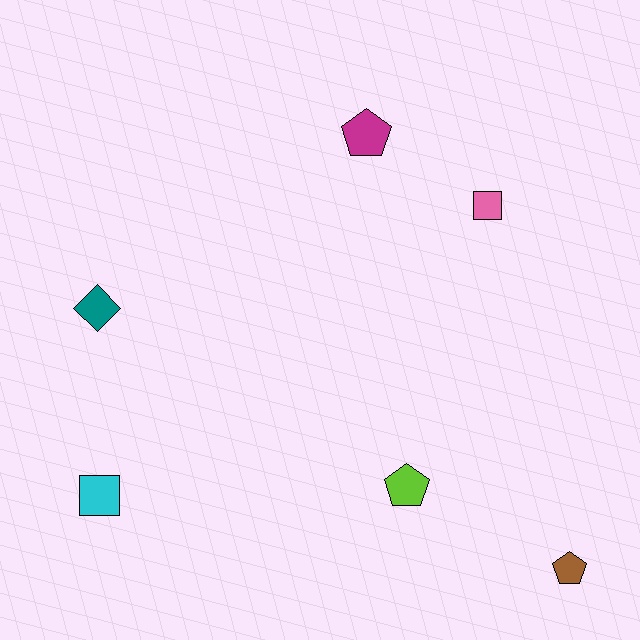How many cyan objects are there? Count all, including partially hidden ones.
There is 1 cyan object.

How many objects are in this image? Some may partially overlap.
There are 6 objects.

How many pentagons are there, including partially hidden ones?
There are 3 pentagons.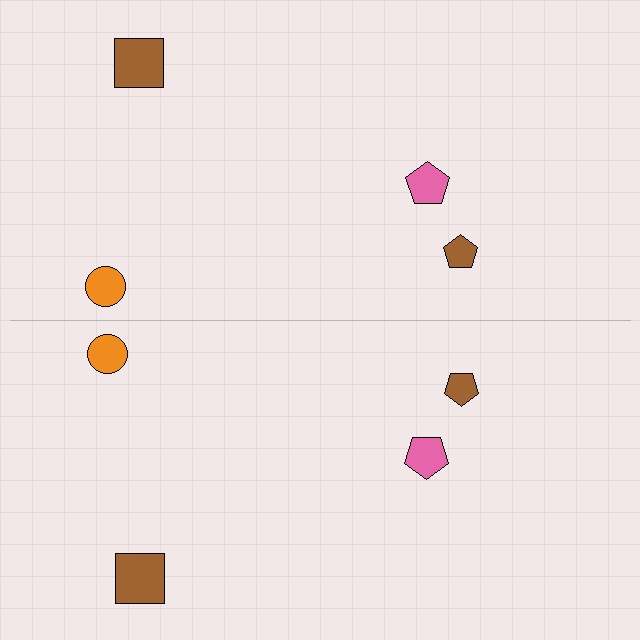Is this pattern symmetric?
Yes, this pattern has bilateral (reflection) symmetry.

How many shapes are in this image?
There are 8 shapes in this image.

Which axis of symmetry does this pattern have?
The pattern has a horizontal axis of symmetry running through the center of the image.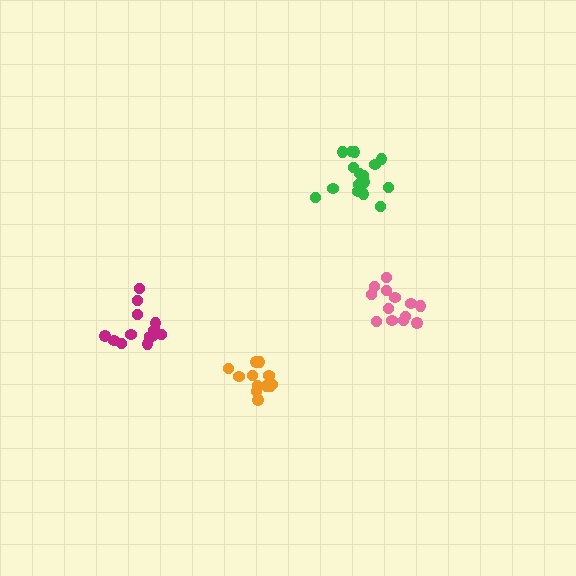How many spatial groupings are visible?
There are 4 spatial groupings.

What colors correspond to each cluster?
The clusters are colored: pink, magenta, green, orange.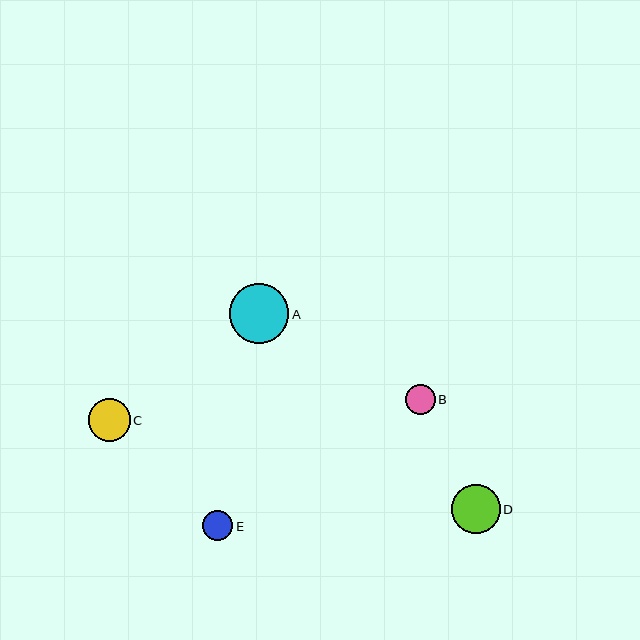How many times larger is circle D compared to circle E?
Circle D is approximately 1.6 times the size of circle E.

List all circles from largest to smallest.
From largest to smallest: A, D, C, E, B.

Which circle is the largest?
Circle A is the largest with a size of approximately 60 pixels.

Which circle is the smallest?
Circle B is the smallest with a size of approximately 30 pixels.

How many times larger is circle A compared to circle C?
Circle A is approximately 1.4 times the size of circle C.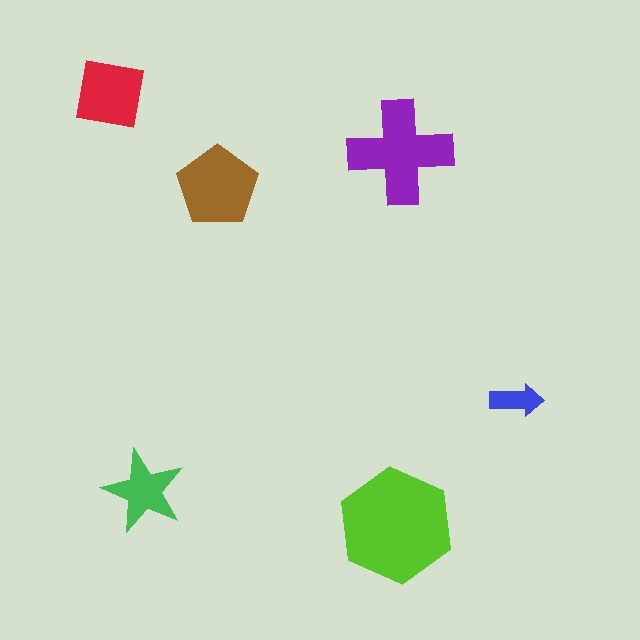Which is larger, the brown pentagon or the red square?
The brown pentagon.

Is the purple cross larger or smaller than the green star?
Larger.